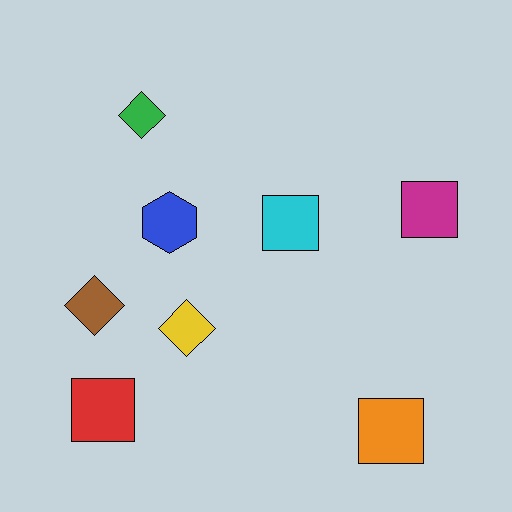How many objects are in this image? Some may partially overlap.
There are 8 objects.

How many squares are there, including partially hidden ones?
There are 4 squares.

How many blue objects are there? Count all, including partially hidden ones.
There is 1 blue object.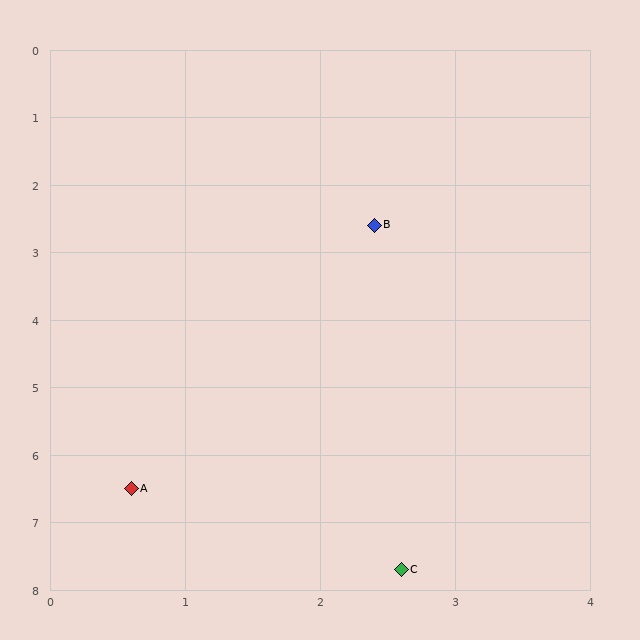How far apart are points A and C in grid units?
Points A and C are about 2.3 grid units apart.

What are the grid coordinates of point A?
Point A is at approximately (0.6, 6.5).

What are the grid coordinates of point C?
Point C is at approximately (2.6, 7.7).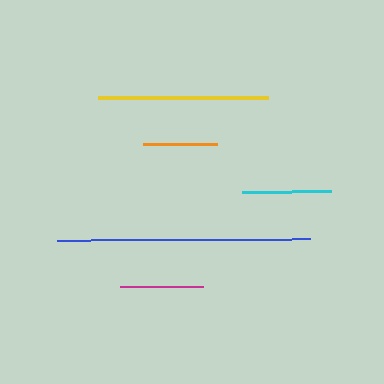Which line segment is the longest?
The blue line is the longest at approximately 253 pixels.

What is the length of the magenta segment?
The magenta segment is approximately 83 pixels long.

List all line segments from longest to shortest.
From longest to shortest: blue, yellow, cyan, magenta, orange.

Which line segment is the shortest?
The orange line is the shortest at approximately 74 pixels.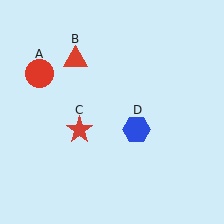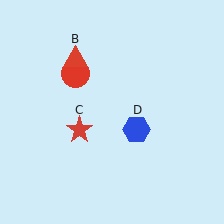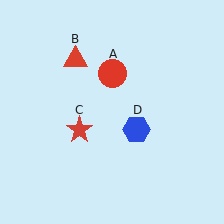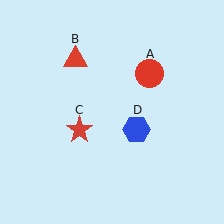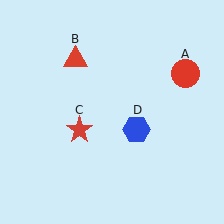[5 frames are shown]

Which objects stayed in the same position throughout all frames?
Red triangle (object B) and red star (object C) and blue hexagon (object D) remained stationary.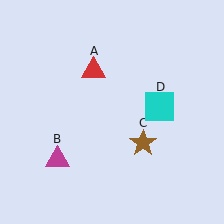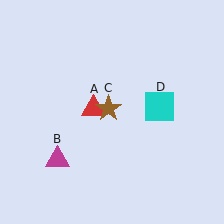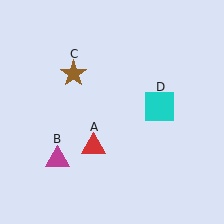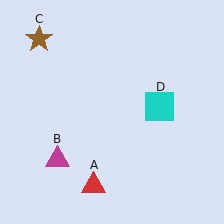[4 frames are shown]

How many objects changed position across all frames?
2 objects changed position: red triangle (object A), brown star (object C).